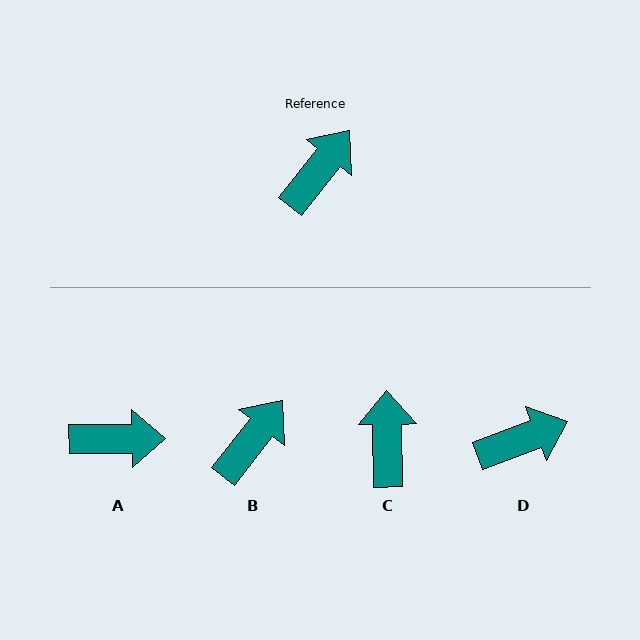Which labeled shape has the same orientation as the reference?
B.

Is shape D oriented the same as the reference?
No, it is off by about 31 degrees.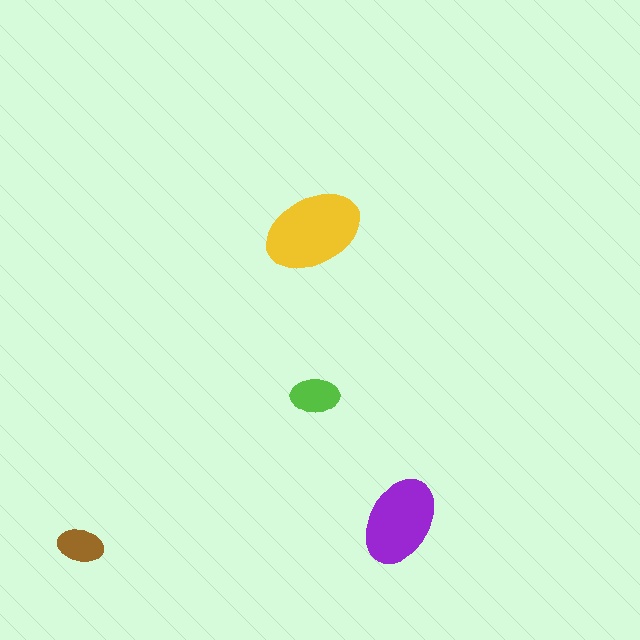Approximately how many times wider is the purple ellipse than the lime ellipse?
About 2 times wider.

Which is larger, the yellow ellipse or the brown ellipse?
The yellow one.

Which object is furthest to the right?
The purple ellipse is rightmost.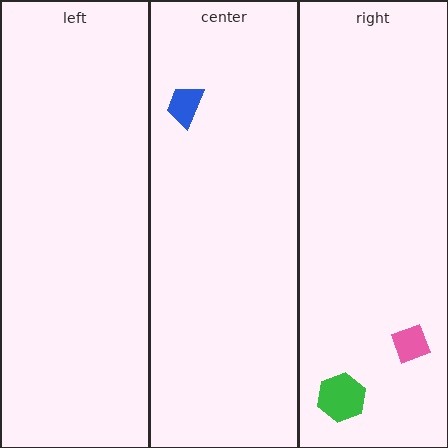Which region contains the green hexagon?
The right region.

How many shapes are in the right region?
2.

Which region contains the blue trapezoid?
The center region.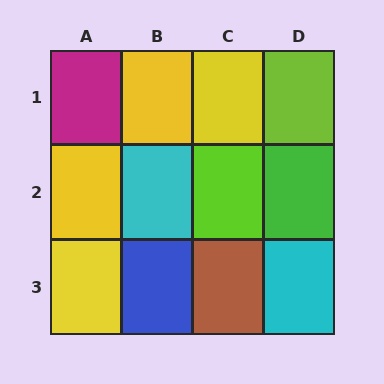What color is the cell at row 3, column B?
Blue.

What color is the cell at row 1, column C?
Yellow.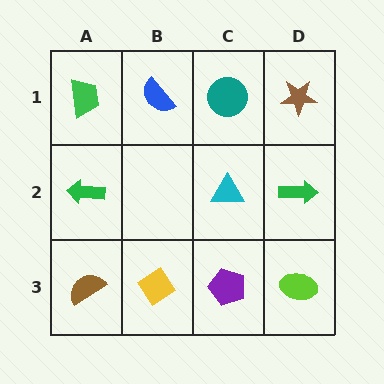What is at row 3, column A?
A brown semicircle.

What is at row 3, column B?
A yellow diamond.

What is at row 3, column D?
A lime ellipse.